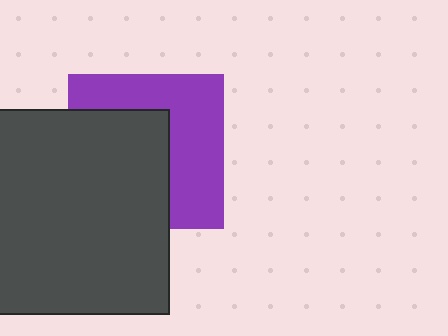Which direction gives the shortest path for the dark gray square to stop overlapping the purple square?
Moving left gives the shortest separation.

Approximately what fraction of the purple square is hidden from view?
Roughly 50% of the purple square is hidden behind the dark gray square.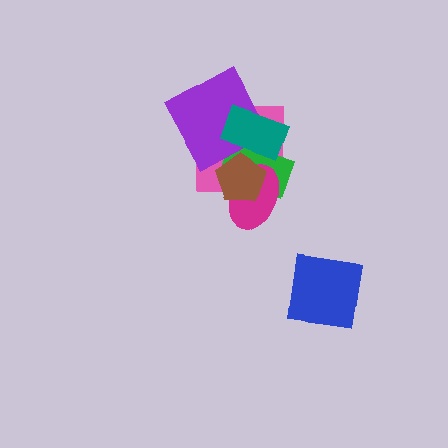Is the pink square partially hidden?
Yes, it is partially covered by another shape.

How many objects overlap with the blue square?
0 objects overlap with the blue square.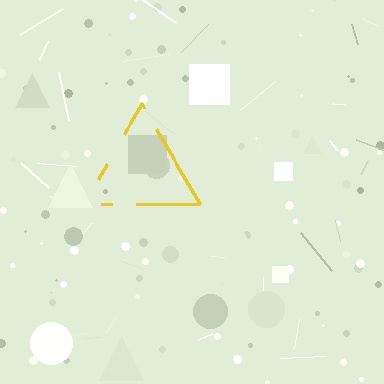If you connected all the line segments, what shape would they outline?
They would outline a triangle.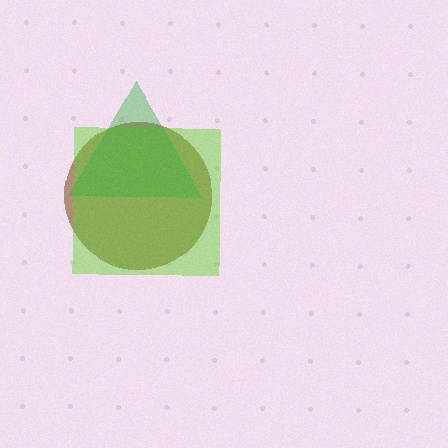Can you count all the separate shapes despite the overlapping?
Yes, there are 3 separate shapes.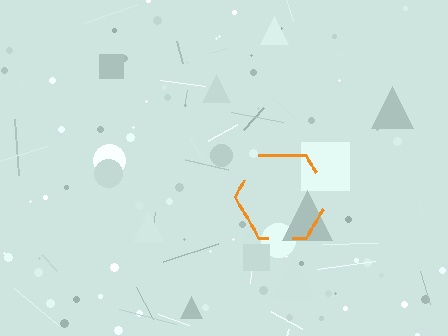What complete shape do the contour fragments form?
The contour fragments form a hexagon.